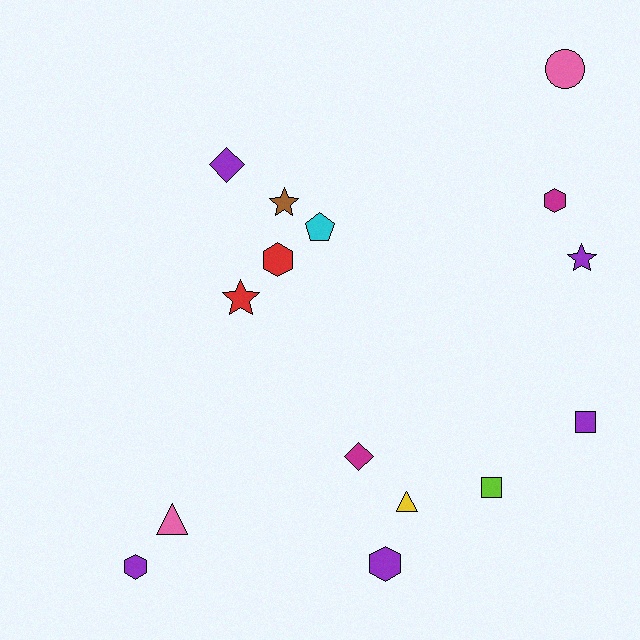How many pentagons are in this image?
There is 1 pentagon.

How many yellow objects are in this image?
There is 1 yellow object.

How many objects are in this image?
There are 15 objects.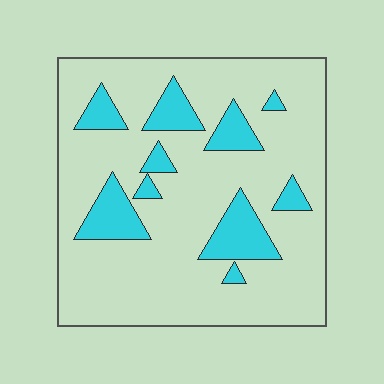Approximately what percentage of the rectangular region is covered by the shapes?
Approximately 20%.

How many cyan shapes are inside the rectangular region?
10.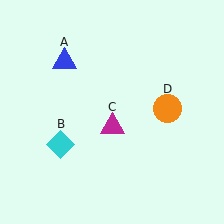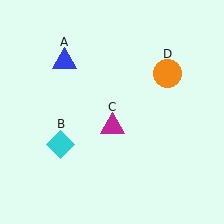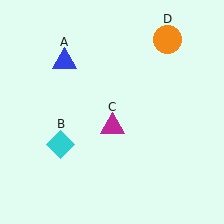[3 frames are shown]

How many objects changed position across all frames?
1 object changed position: orange circle (object D).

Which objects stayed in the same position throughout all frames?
Blue triangle (object A) and cyan diamond (object B) and magenta triangle (object C) remained stationary.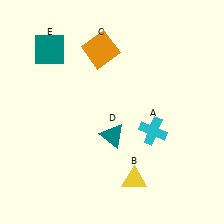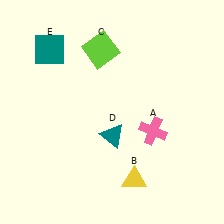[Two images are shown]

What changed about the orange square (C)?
In Image 1, C is orange. In Image 2, it changed to lime.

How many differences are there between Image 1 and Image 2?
There are 2 differences between the two images.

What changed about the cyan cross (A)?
In Image 1, A is cyan. In Image 2, it changed to pink.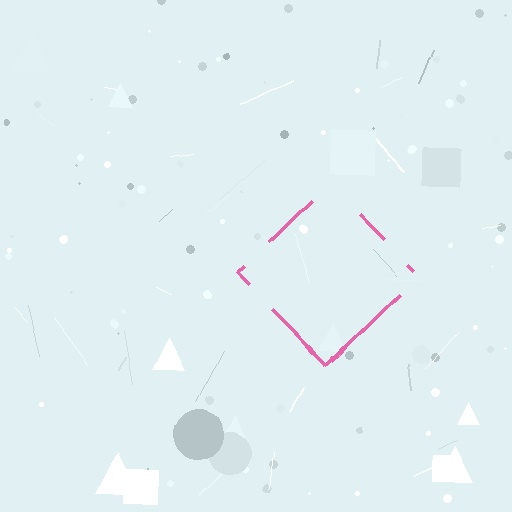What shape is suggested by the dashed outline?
The dashed outline suggests a diamond.